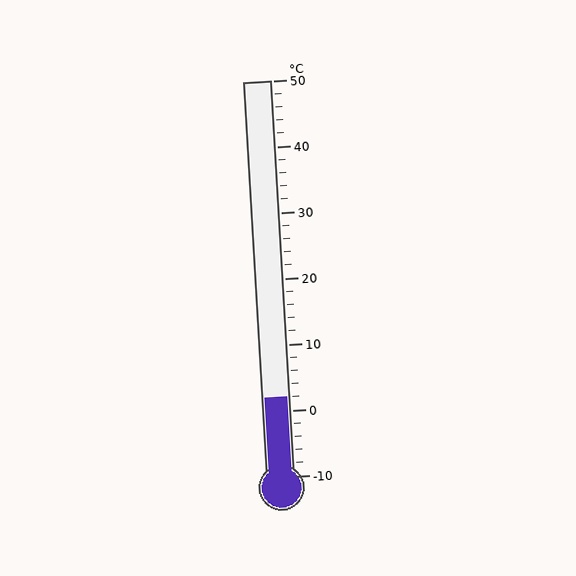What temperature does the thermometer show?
The thermometer shows approximately 2°C.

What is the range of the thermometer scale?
The thermometer scale ranges from -10°C to 50°C.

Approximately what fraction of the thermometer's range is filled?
The thermometer is filled to approximately 20% of its range.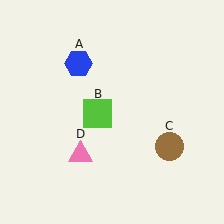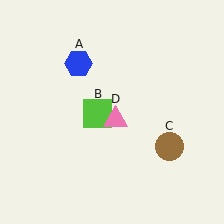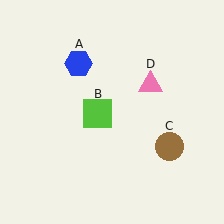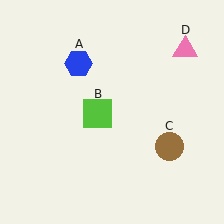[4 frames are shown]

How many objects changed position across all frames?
1 object changed position: pink triangle (object D).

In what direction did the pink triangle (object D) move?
The pink triangle (object D) moved up and to the right.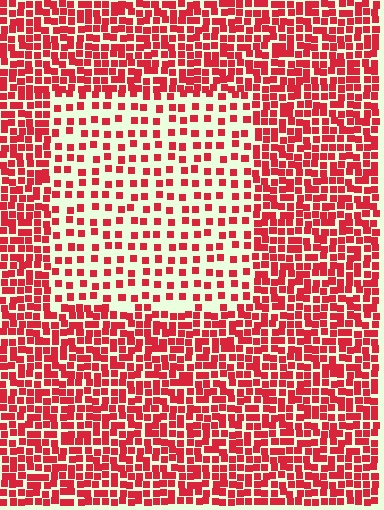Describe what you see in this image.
The image contains small red elements arranged at two different densities. A rectangle-shaped region is visible where the elements are less densely packed than the surrounding area.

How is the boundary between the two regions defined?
The boundary is defined by a change in element density (approximately 2.3x ratio). All elements are the same color, size, and shape.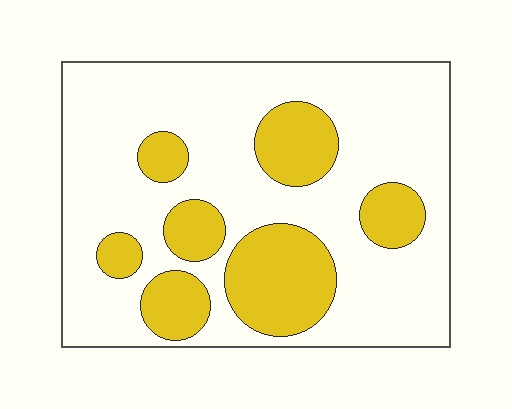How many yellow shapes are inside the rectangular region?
7.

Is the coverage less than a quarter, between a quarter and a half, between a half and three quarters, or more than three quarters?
Between a quarter and a half.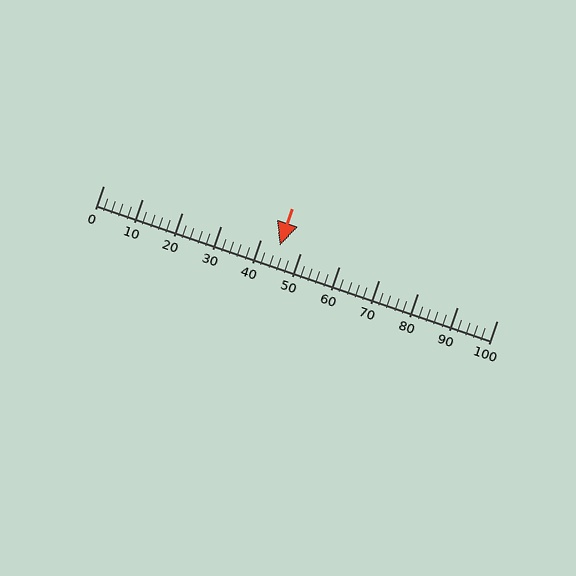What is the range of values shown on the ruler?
The ruler shows values from 0 to 100.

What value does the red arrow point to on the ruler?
The red arrow points to approximately 45.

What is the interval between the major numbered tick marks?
The major tick marks are spaced 10 units apart.